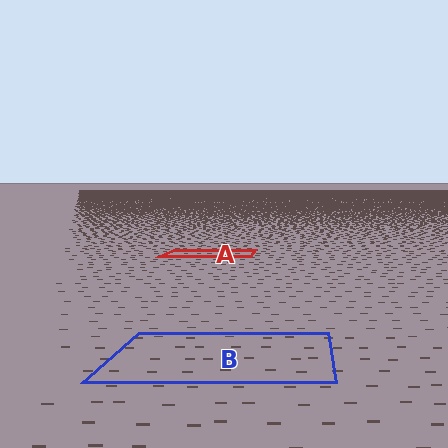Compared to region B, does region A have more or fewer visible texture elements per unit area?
Region A has more texture elements per unit area — they are packed more densely because it is farther away.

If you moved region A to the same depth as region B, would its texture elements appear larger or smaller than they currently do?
They would appear larger. At a closer depth, the same texture elements are projected at a bigger on-screen size.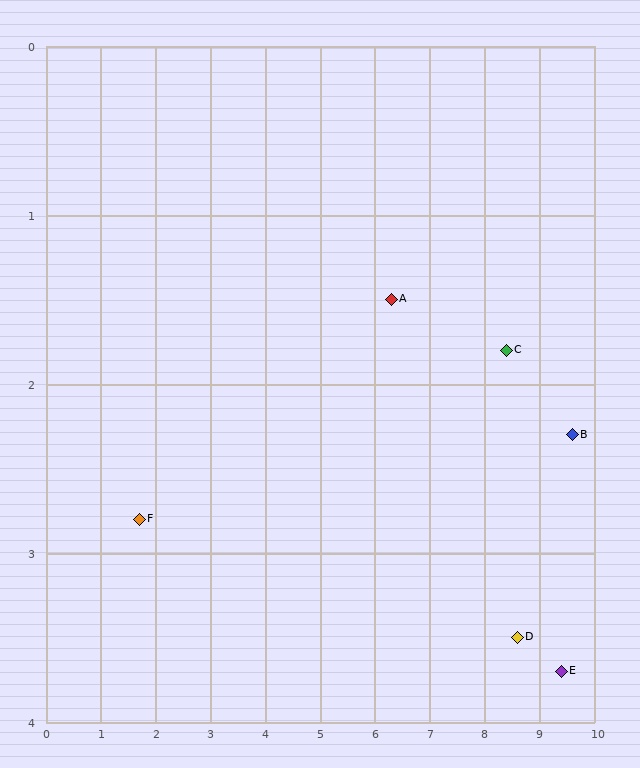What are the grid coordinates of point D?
Point D is at approximately (8.6, 3.5).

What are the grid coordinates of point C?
Point C is at approximately (8.4, 1.8).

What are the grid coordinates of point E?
Point E is at approximately (9.4, 3.7).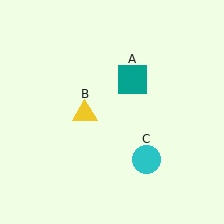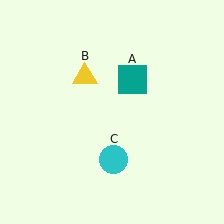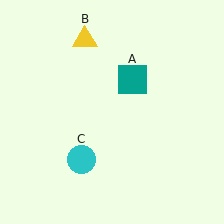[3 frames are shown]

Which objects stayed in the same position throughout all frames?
Teal square (object A) remained stationary.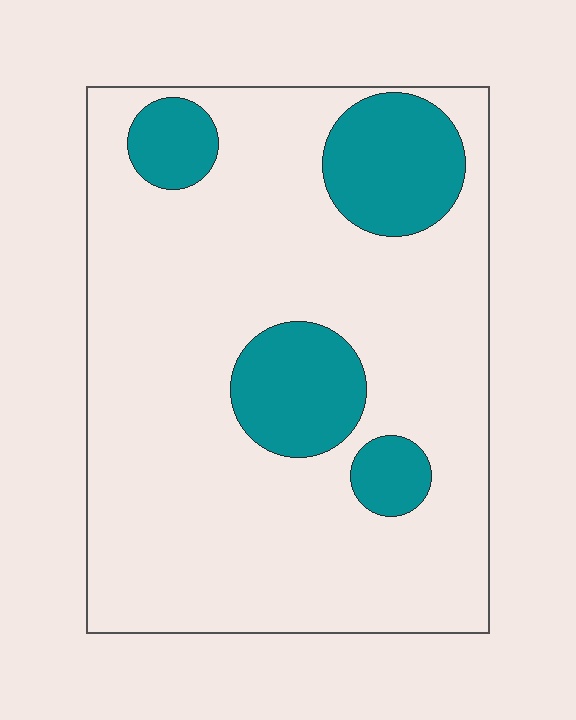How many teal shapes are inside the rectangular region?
4.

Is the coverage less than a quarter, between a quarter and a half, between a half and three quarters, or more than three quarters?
Less than a quarter.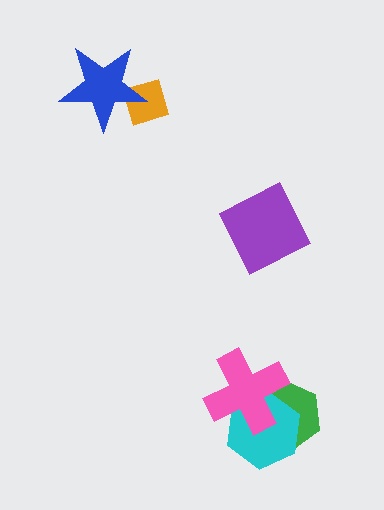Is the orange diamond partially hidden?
Yes, it is partially covered by another shape.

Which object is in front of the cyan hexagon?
The pink cross is in front of the cyan hexagon.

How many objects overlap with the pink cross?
2 objects overlap with the pink cross.